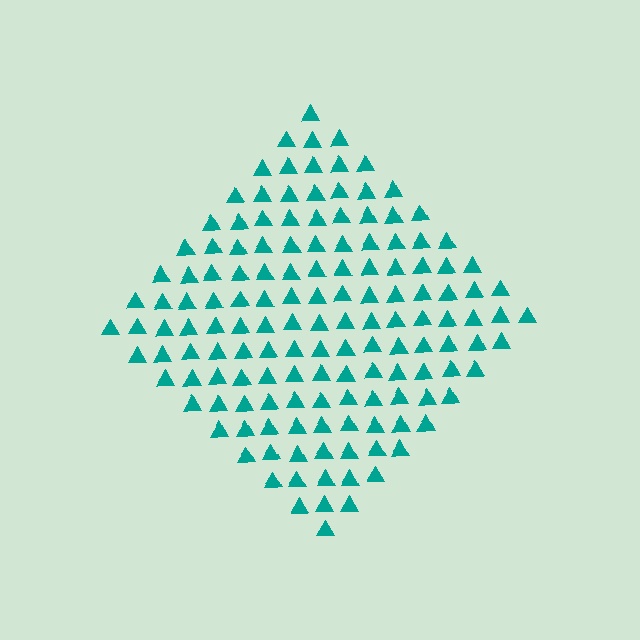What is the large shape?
The large shape is a diamond.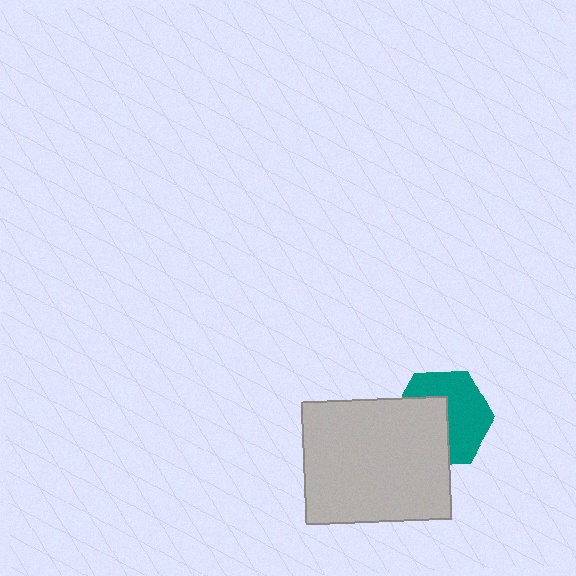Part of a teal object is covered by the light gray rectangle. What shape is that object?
It is a hexagon.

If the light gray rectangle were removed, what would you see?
You would see the complete teal hexagon.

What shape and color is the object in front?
The object in front is a light gray rectangle.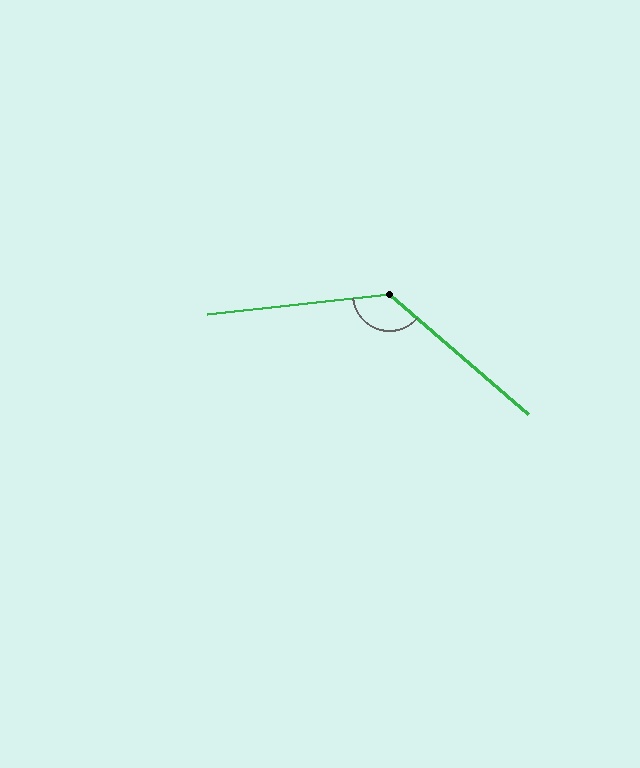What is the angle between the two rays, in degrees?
Approximately 133 degrees.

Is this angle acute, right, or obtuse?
It is obtuse.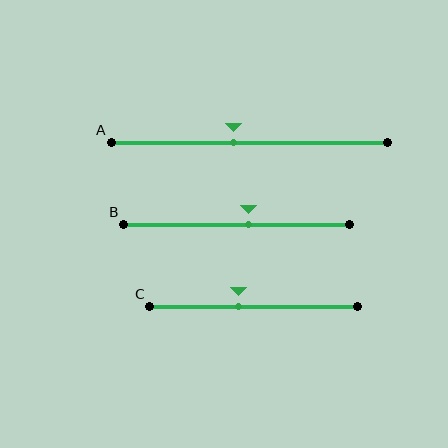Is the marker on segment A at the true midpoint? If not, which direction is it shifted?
No, the marker on segment A is shifted to the left by about 6% of the segment length.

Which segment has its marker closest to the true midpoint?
Segment B has its marker closest to the true midpoint.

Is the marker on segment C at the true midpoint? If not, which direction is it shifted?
No, the marker on segment C is shifted to the left by about 7% of the segment length.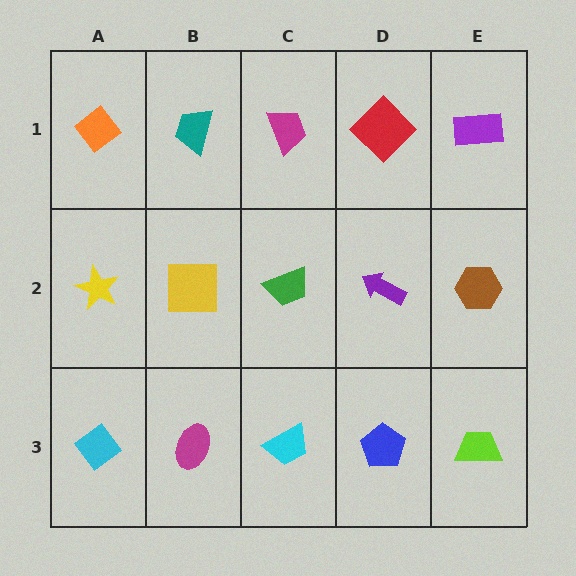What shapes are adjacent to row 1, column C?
A green trapezoid (row 2, column C), a teal trapezoid (row 1, column B), a red diamond (row 1, column D).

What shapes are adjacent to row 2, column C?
A magenta trapezoid (row 1, column C), a cyan trapezoid (row 3, column C), a yellow square (row 2, column B), a purple arrow (row 2, column D).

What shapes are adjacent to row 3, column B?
A yellow square (row 2, column B), a cyan diamond (row 3, column A), a cyan trapezoid (row 3, column C).